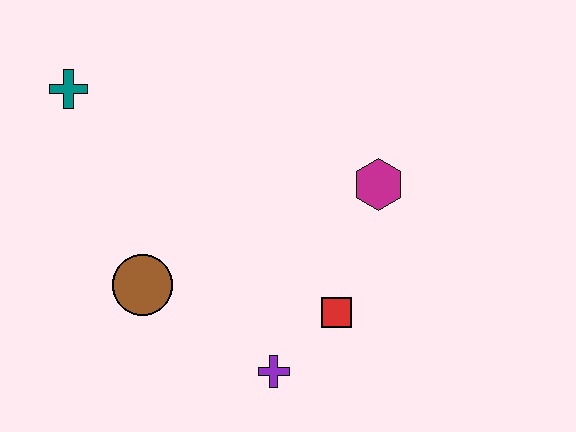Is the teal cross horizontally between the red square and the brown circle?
No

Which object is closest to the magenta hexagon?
The red square is closest to the magenta hexagon.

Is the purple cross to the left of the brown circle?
No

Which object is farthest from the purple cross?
The teal cross is farthest from the purple cross.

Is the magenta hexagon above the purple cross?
Yes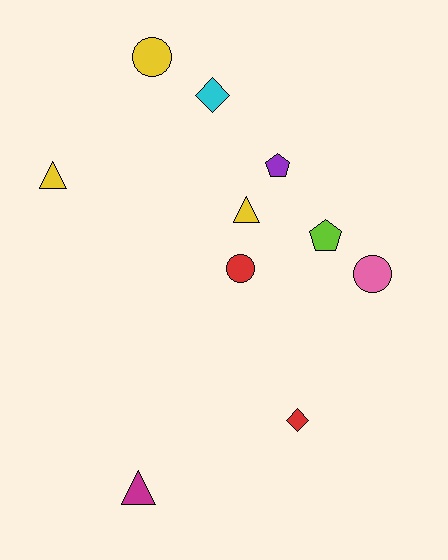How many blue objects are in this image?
There are no blue objects.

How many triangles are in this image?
There are 3 triangles.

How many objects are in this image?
There are 10 objects.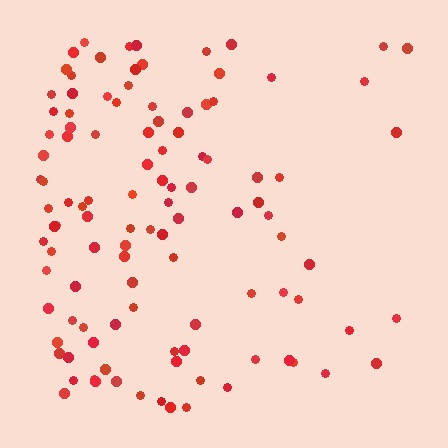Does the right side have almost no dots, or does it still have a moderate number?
Still a moderate number, just noticeably fewer than the left.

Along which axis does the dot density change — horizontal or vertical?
Horizontal.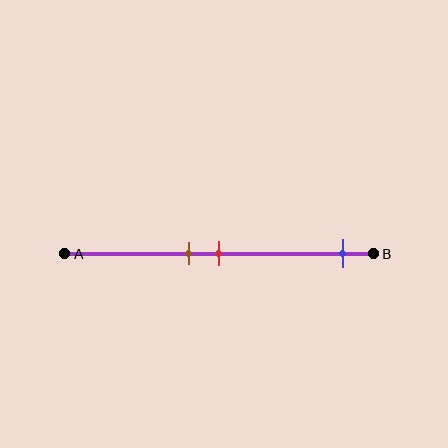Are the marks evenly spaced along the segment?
No, the marks are not evenly spaced.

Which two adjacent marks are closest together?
The brown and red marks are the closest adjacent pair.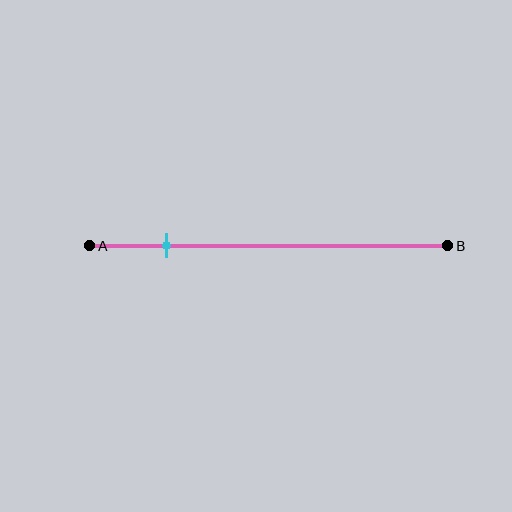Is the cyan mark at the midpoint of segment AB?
No, the mark is at about 20% from A, not at the 50% midpoint.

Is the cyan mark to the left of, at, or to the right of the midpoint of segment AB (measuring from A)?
The cyan mark is to the left of the midpoint of segment AB.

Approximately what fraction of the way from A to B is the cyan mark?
The cyan mark is approximately 20% of the way from A to B.